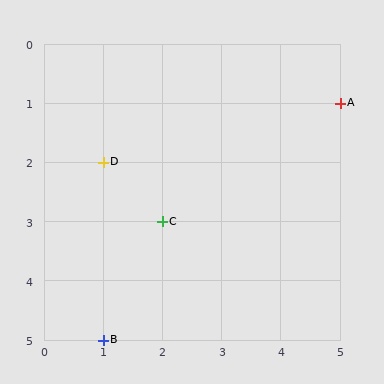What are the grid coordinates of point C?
Point C is at grid coordinates (2, 3).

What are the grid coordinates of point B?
Point B is at grid coordinates (1, 5).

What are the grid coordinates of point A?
Point A is at grid coordinates (5, 1).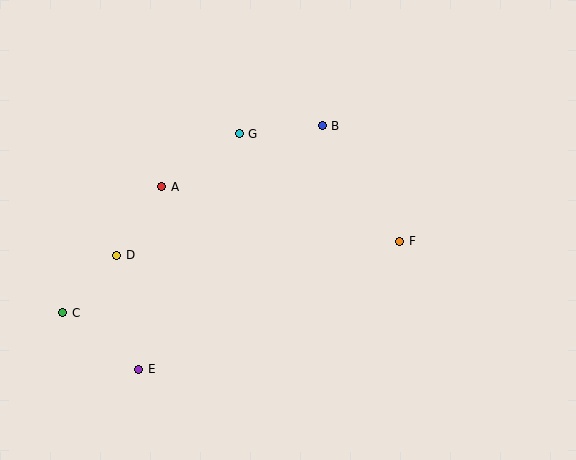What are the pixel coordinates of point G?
Point G is at (239, 134).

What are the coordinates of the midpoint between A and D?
The midpoint between A and D is at (139, 221).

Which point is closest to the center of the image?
Point G at (239, 134) is closest to the center.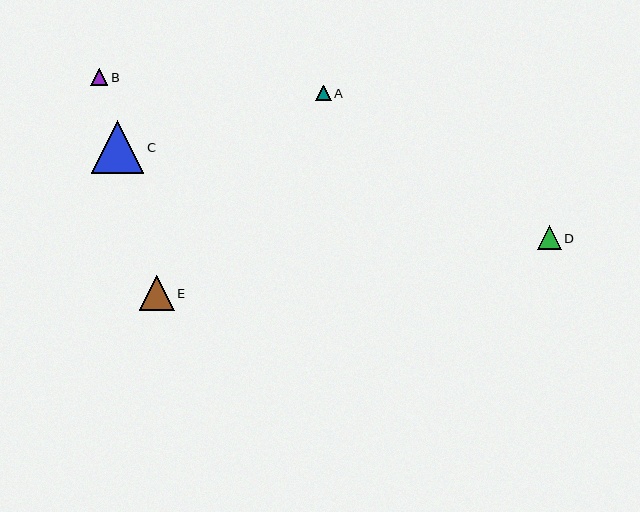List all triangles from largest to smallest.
From largest to smallest: C, E, D, B, A.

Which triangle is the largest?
Triangle C is the largest with a size of approximately 53 pixels.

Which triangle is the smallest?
Triangle A is the smallest with a size of approximately 16 pixels.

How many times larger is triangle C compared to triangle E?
Triangle C is approximately 1.5 times the size of triangle E.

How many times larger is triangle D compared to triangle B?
Triangle D is approximately 1.4 times the size of triangle B.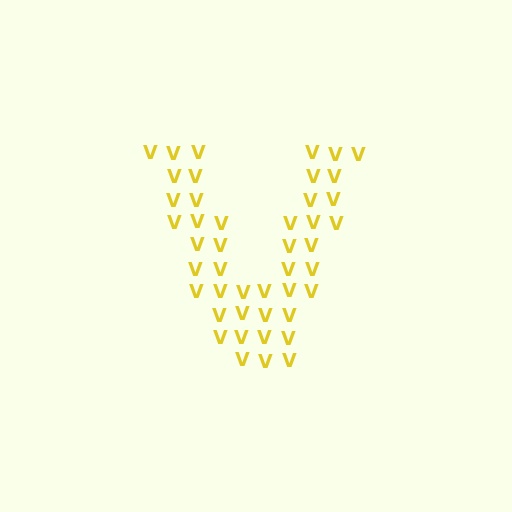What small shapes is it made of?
It is made of small letter V's.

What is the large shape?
The large shape is the letter V.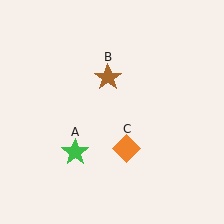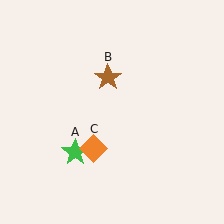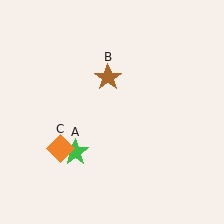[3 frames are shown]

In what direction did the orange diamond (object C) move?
The orange diamond (object C) moved left.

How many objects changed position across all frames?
1 object changed position: orange diamond (object C).